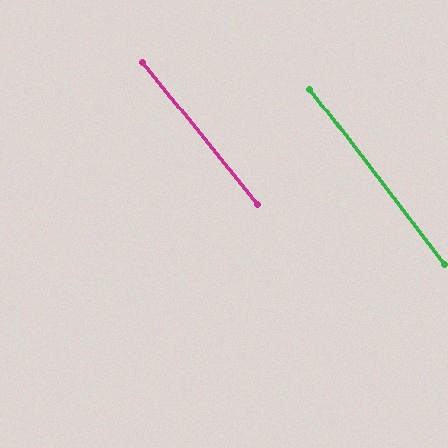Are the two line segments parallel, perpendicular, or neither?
Parallel — their directions differ by only 1.7°.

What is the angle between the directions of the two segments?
Approximately 2 degrees.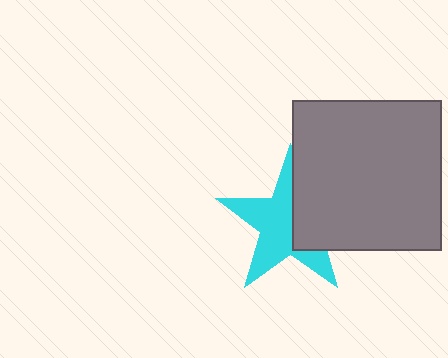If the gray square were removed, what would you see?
You would see the complete cyan star.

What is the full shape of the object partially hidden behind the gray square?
The partially hidden object is a cyan star.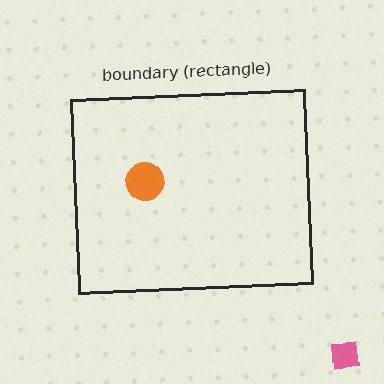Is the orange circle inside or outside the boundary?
Inside.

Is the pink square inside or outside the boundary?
Outside.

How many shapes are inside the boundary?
1 inside, 1 outside.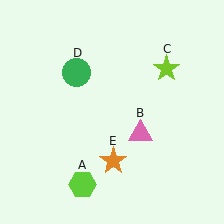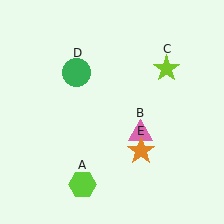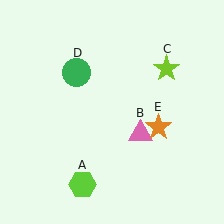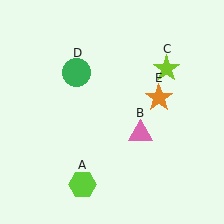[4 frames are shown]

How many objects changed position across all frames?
1 object changed position: orange star (object E).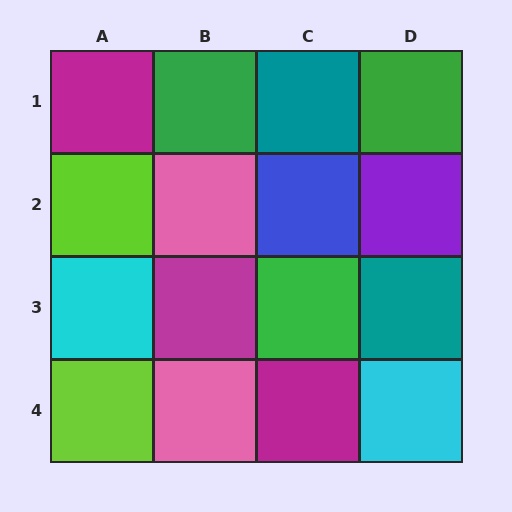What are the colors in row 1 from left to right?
Magenta, green, teal, green.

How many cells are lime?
2 cells are lime.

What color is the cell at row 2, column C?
Blue.